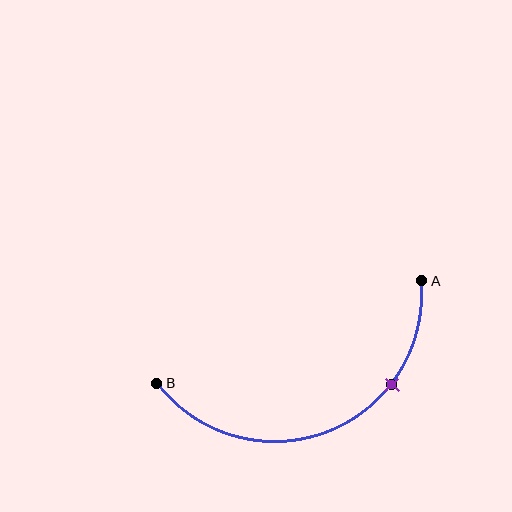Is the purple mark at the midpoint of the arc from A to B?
No. The purple mark lies on the arc but is closer to endpoint A. The arc midpoint would be at the point on the curve equidistant along the arc from both A and B.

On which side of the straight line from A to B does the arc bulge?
The arc bulges below the straight line connecting A and B.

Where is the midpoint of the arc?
The arc midpoint is the point on the curve farthest from the straight line joining A and B. It sits below that line.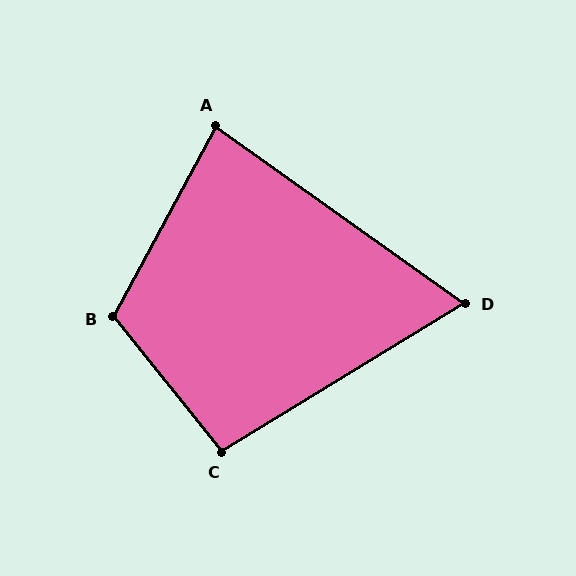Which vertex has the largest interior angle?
B, at approximately 113 degrees.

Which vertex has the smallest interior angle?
D, at approximately 67 degrees.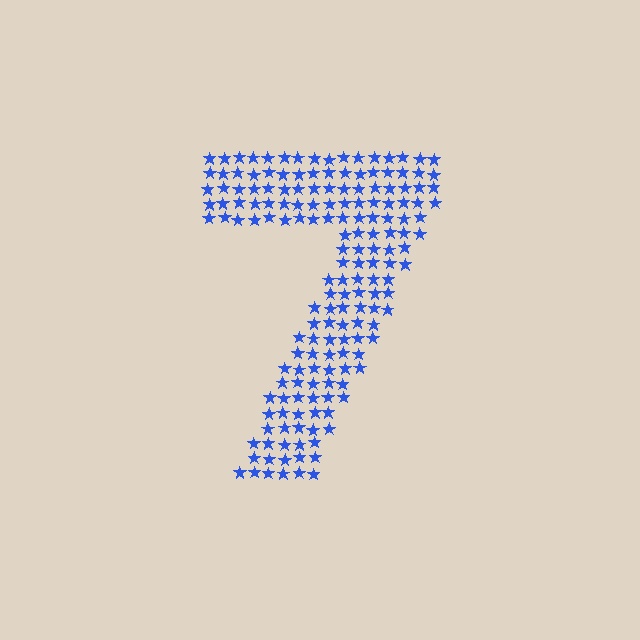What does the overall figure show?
The overall figure shows the digit 7.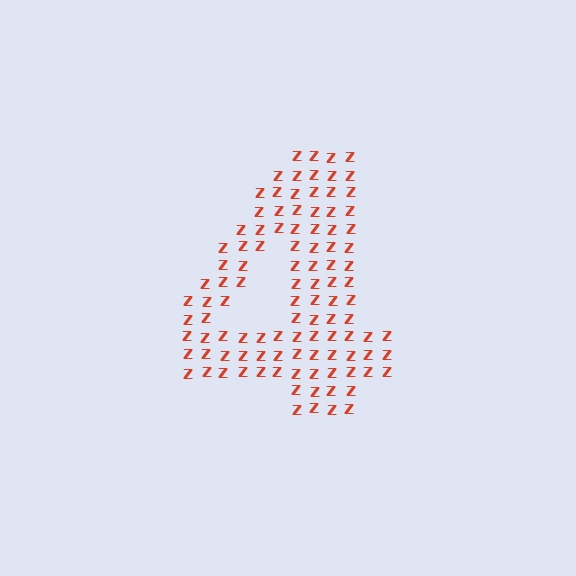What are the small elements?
The small elements are letter Z's.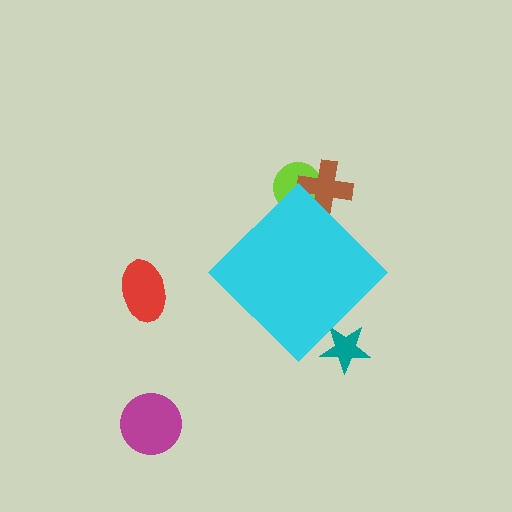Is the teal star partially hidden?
Yes, the teal star is partially hidden behind the cyan diamond.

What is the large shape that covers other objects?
A cyan diamond.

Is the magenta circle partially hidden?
No, the magenta circle is fully visible.